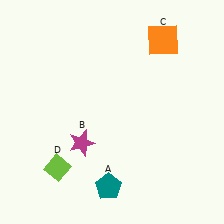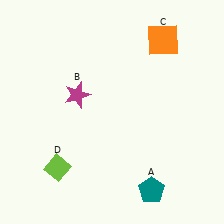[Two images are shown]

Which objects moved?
The objects that moved are: the teal pentagon (A), the magenta star (B).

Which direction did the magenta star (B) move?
The magenta star (B) moved up.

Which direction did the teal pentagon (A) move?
The teal pentagon (A) moved right.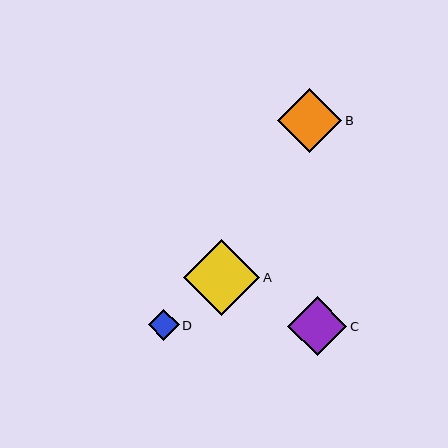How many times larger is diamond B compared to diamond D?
Diamond B is approximately 2.1 times the size of diamond D.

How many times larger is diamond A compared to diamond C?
Diamond A is approximately 1.3 times the size of diamond C.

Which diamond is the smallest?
Diamond D is the smallest with a size of approximately 31 pixels.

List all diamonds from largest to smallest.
From largest to smallest: A, B, C, D.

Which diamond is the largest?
Diamond A is the largest with a size of approximately 77 pixels.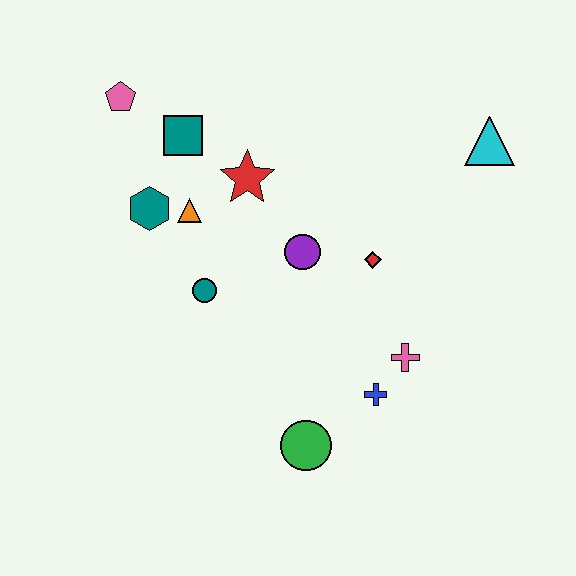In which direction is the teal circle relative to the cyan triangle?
The teal circle is to the left of the cyan triangle.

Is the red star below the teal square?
Yes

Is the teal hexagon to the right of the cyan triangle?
No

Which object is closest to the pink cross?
The blue cross is closest to the pink cross.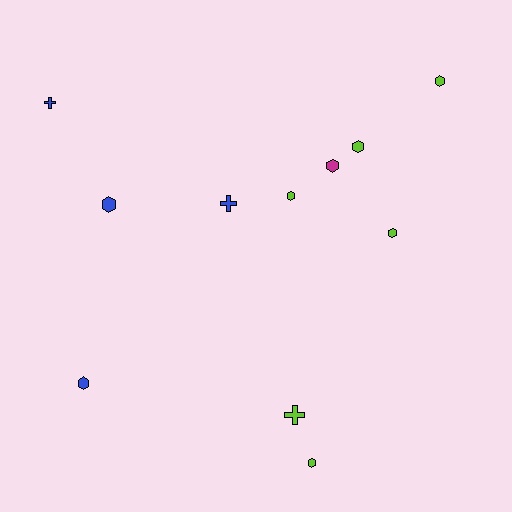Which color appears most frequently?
Lime, with 6 objects.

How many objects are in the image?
There are 11 objects.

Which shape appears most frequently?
Hexagon, with 8 objects.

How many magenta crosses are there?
There are no magenta crosses.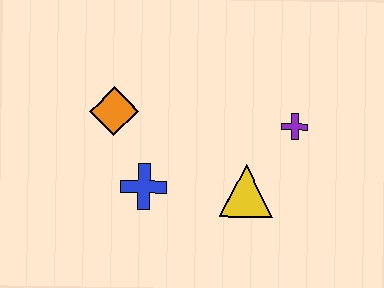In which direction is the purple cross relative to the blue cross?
The purple cross is to the right of the blue cross.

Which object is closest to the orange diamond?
The blue cross is closest to the orange diamond.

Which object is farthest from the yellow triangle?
The orange diamond is farthest from the yellow triangle.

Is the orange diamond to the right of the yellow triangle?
No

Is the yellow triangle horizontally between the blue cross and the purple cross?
Yes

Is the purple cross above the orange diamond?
No